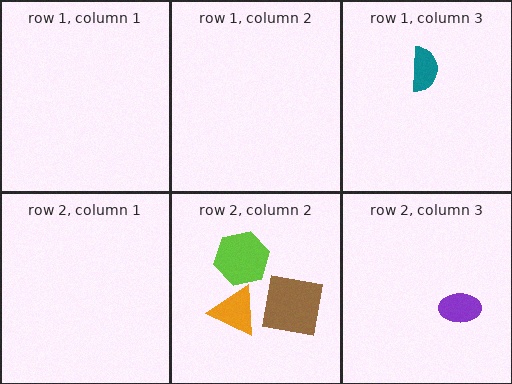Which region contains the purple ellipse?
The row 2, column 3 region.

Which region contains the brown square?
The row 2, column 2 region.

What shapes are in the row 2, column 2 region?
The lime hexagon, the orange triangle, the brown square.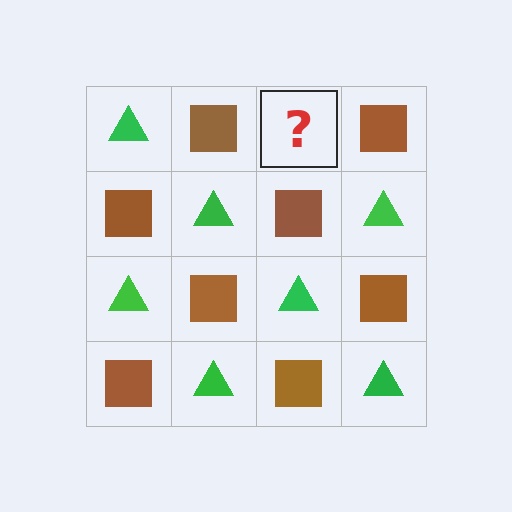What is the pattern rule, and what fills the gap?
The rule is that it alternates green triangle and brown square in a checkerboard pattern. The gap should be filled with a green triangle.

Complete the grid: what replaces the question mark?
The question mark should be replaced with a green triangle.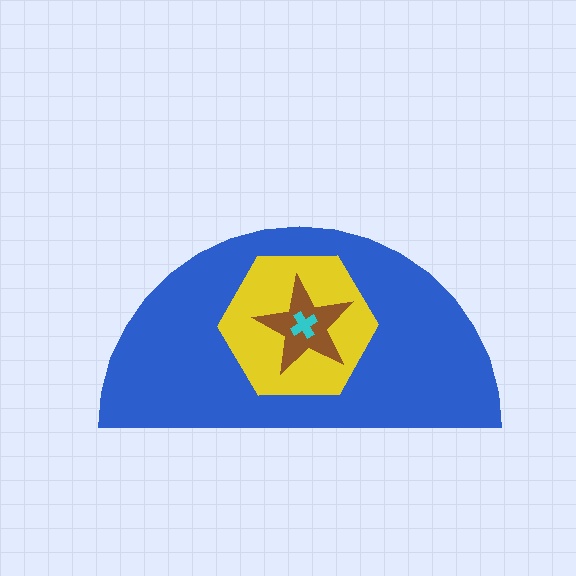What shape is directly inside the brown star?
The cyan cross.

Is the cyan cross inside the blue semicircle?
Yes.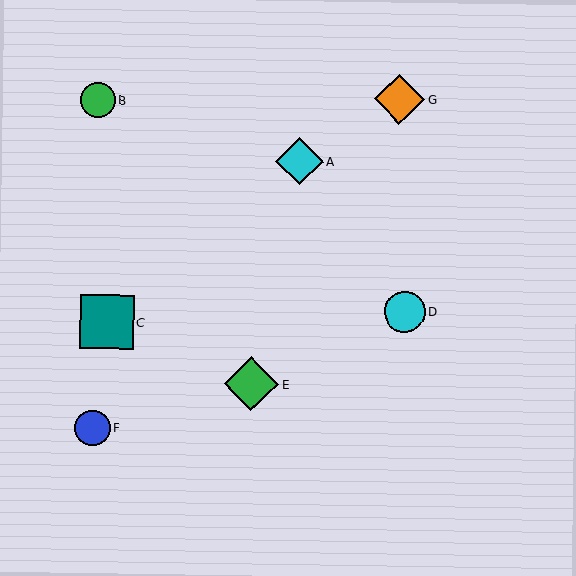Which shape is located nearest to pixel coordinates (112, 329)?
The teal square (labeled C) at (107, 322) is nearest to that location.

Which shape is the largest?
The green diamond (labeled E) is the largest.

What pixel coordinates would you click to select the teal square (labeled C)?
Click at (107, 322) to select the teal square C.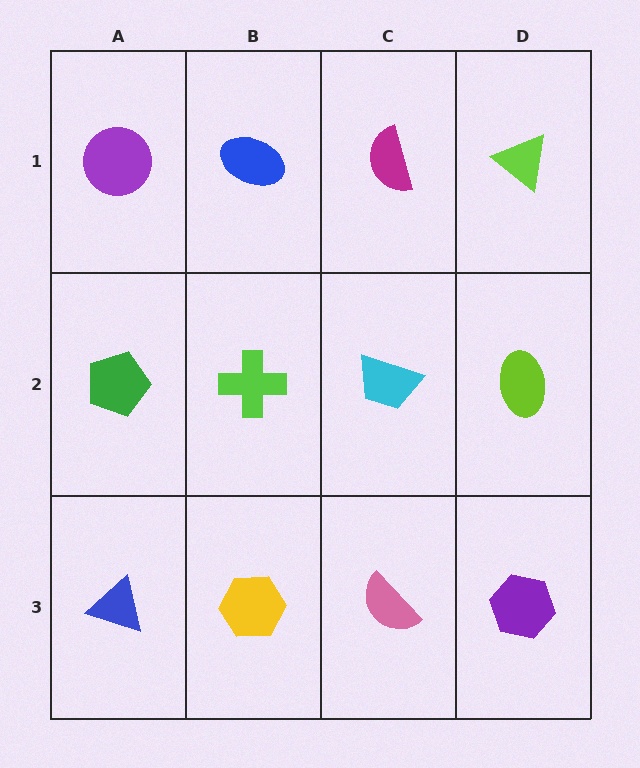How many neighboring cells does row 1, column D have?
2.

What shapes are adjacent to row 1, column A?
A green pentagon (row 2, column A), a blue ellipse (row 1, column B).